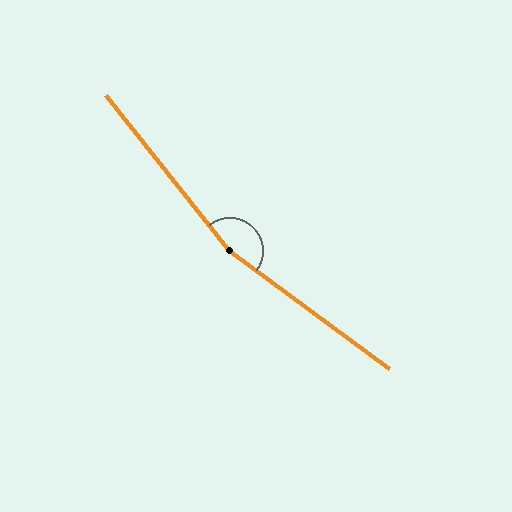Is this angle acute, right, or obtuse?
It is obtuse.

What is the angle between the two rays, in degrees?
Approximately 165 degrees.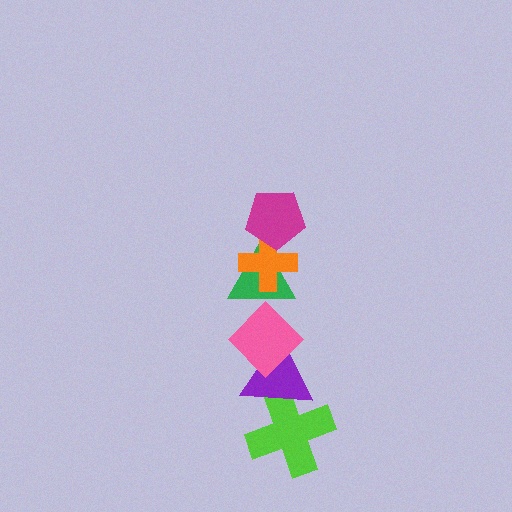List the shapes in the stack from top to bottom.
From top to bottom: the magenta pentagon, the orange cross, the green triangle, the pink diamond, the purple triangle, the lime cross.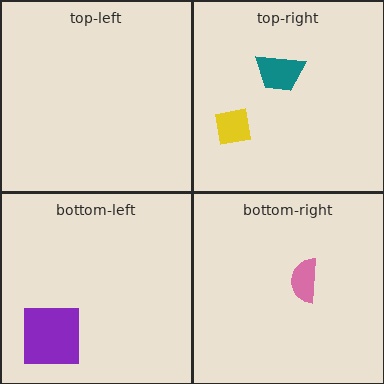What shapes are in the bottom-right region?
The pink semicircle.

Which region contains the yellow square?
The top-right region.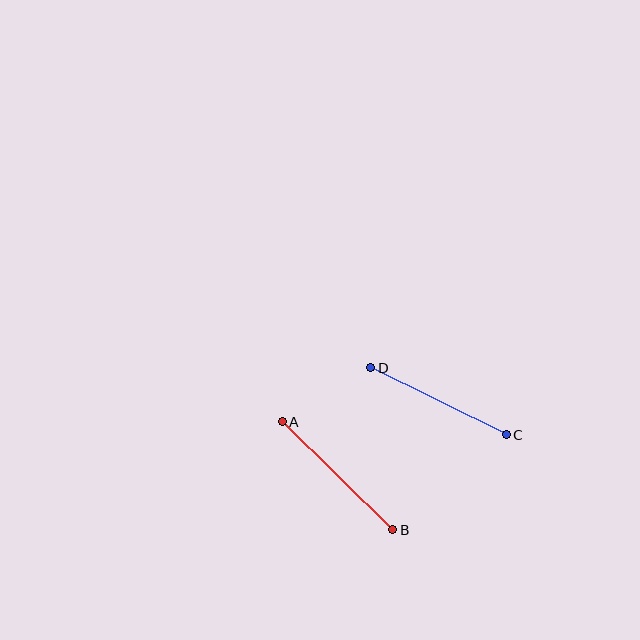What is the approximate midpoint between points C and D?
The midpoint is at approximately (439, 401) pixels.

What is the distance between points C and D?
The distance is approximately 151 pixels.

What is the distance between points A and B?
The distance is approximately 155 pixels.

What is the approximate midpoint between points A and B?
The midpoint is at approximately (338, 476) pixels.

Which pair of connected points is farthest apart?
Points A and B are farthest apart.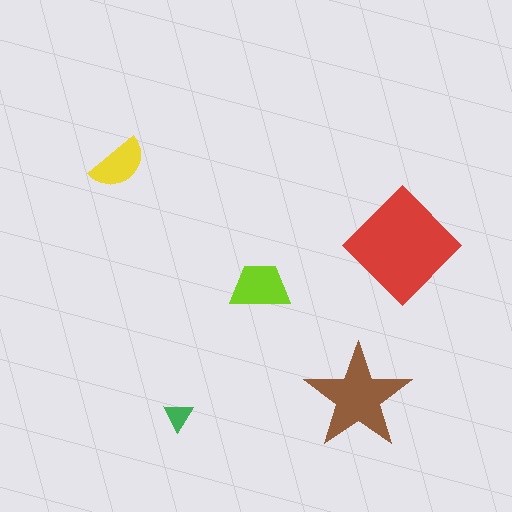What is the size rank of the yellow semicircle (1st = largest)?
4th.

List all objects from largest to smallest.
The red diamond, the brown star, the lime trapezoid, the yellow semicircle, the green triangle.